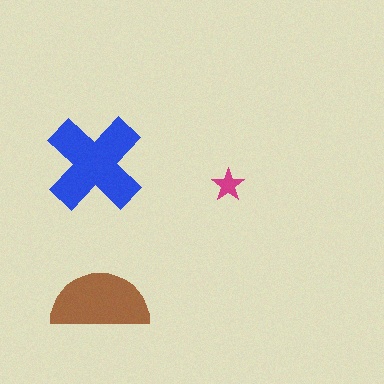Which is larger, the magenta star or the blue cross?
The blue cross.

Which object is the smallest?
The magenta star.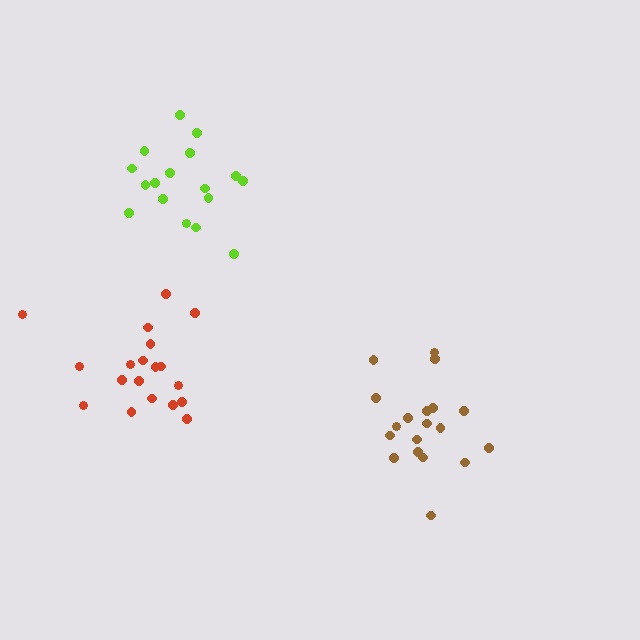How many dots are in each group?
Group 1: 19 dots, Group 2: 17 dots, Group 3: 19 dots (55 total).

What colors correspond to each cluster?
The clusters are colored: brown, lime, red.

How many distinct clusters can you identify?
There are 3 distinct clusters.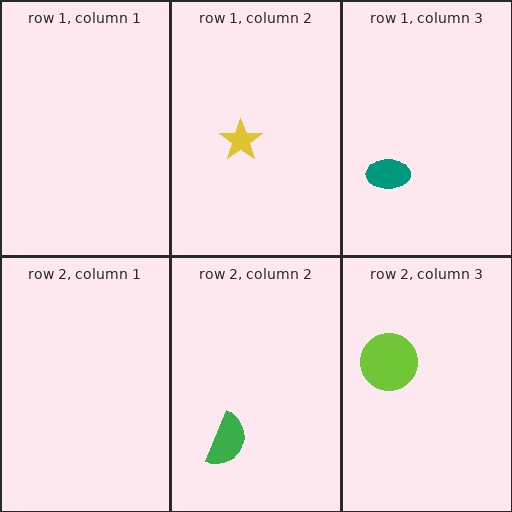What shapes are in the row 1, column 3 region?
The teal ellipse.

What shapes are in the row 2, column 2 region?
The green semicircle.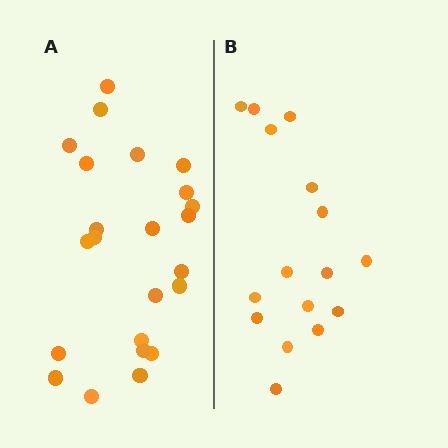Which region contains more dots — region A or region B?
Region A (the left region) has more dots.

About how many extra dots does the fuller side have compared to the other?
Region A has roughly 8 or so more dots than region B.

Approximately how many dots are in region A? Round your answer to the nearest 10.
About 20 dots. (The exact count is 23, which rounds to 20.)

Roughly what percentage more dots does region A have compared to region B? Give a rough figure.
About 45% more.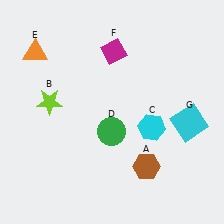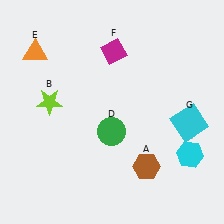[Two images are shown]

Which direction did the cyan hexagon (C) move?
The cyan hexagon (C) moved right.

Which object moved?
The cyan hexagon (C) moved right.